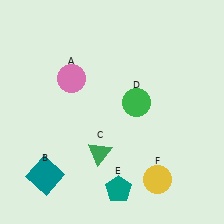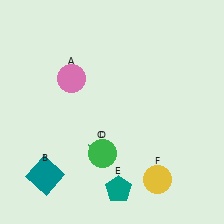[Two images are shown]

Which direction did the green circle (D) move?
The green circle (D) moved down.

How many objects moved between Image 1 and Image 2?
1 object moved between the two images.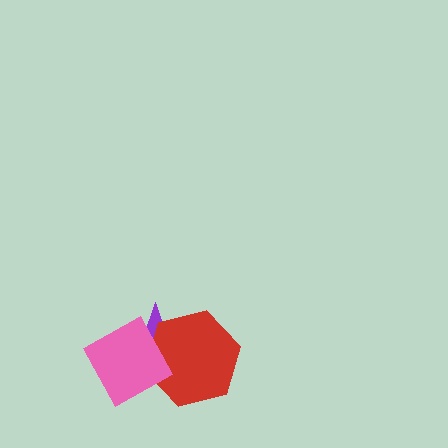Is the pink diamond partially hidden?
No, no other shape covers it.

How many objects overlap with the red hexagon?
2 objects overlap with the red hexagon.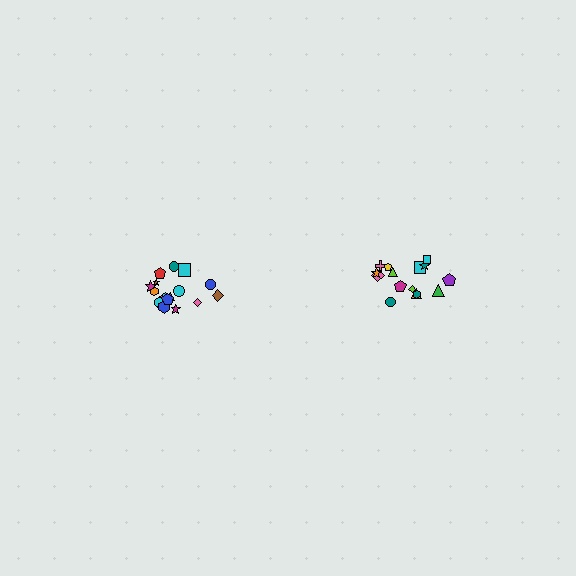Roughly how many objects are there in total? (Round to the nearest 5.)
Roughly 35 objects in total.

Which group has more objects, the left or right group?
The left group.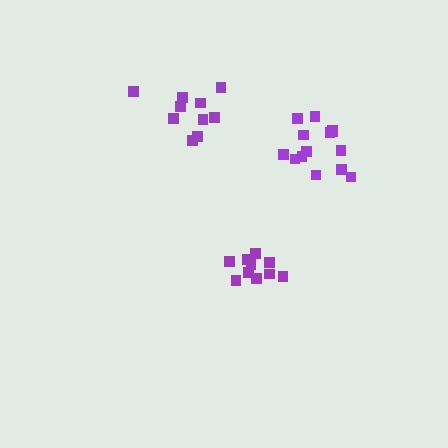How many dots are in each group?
Group 1: 10 dots, Group 2: 14 dots, Group 3: 10 dots (34 total).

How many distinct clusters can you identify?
There are 3 distinct clusters.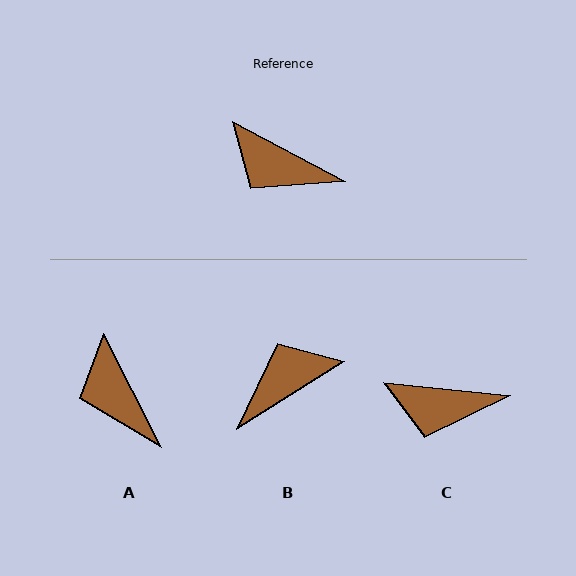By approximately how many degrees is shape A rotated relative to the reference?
Approximately 35 degrees clockwise.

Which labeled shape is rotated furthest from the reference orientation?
B, about 120 degrees away.